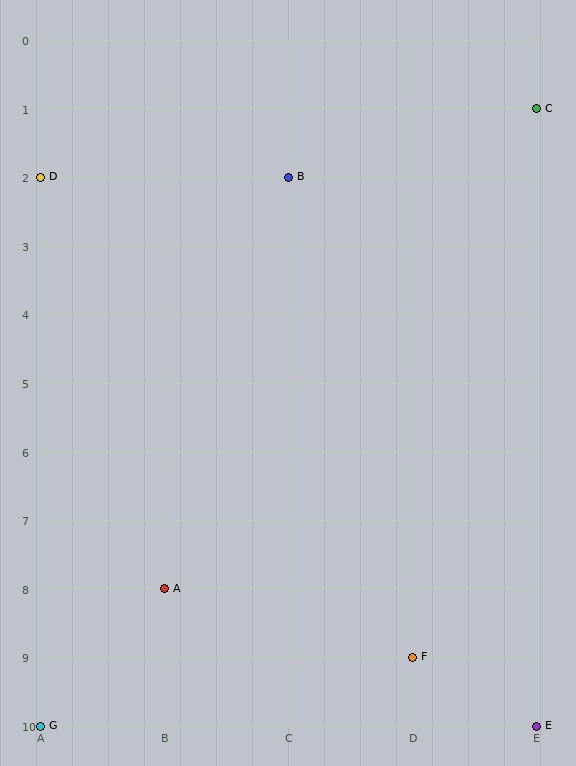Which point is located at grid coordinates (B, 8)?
Point A is at (B, 8).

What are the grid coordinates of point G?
Point G is at grid coordinates (A, 10).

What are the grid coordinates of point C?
Point C is at grid coordinates (E, 1).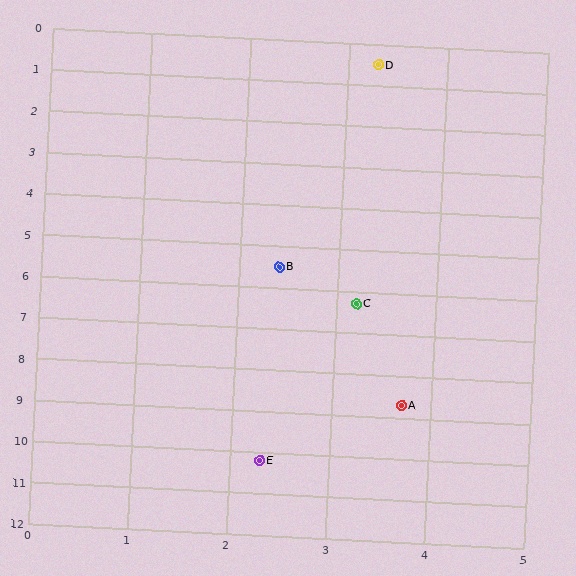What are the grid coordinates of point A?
Point A is at approximately (3.7, 8.7).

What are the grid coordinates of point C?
Point C is at approximately (3.2, 6.3).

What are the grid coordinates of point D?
Point D is at approximately (3.3, 0.5).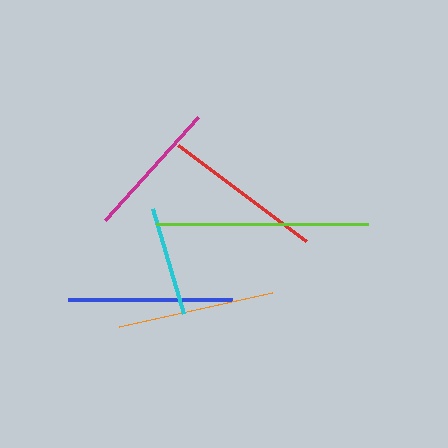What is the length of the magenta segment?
The magenta segment is approximately 139 pixels long.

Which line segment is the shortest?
The cyan line is the shortest at approximately 110 pixels.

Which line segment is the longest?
The lime line is the longest at approximately 212 pixels.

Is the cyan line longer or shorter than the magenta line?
The magenta line is longer than the cyan line.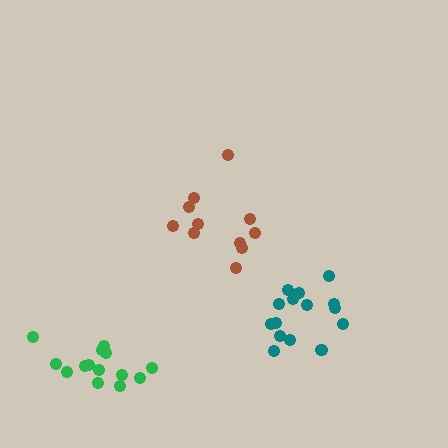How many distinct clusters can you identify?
There are 3 distinct clusters.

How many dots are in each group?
Group 1: 11 dots, Group 2: 15 dots, Group 3: 14 dots (40 total).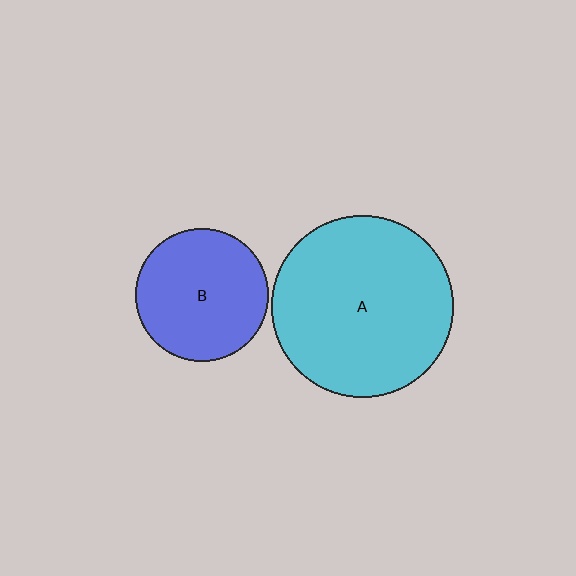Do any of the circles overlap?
No, none of the circles overlap.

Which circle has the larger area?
Circle A (cyan).